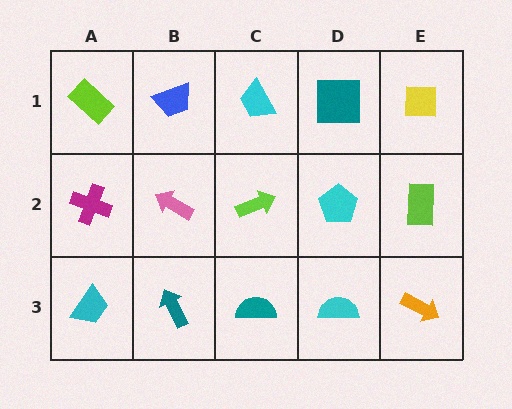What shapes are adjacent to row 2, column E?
A yellow square (row 1, column E), an orange arrow (row 3, column E), a cyan pentagon (row 2, column D).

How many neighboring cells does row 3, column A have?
2.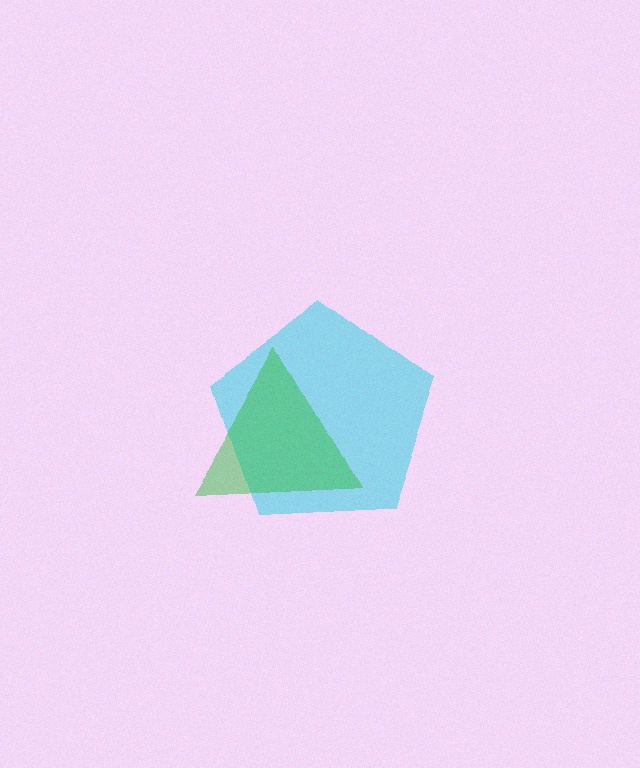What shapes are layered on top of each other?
The layered shapes are: a cyan pentagon, a green triangle.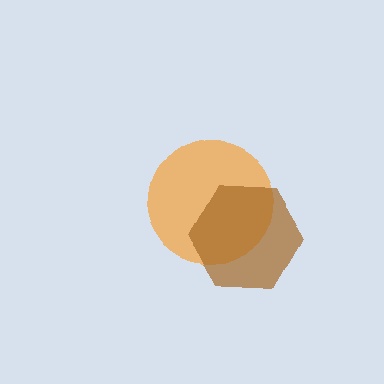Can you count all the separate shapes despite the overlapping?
Yes, there are 2 separate shapes.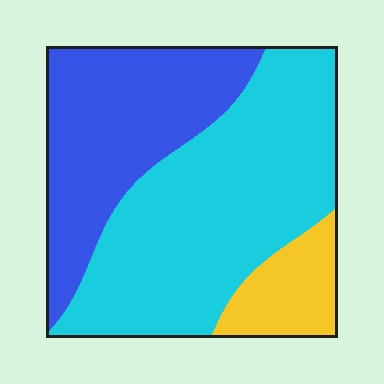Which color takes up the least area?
Yellow, at roughly 10%.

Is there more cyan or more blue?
Cyan.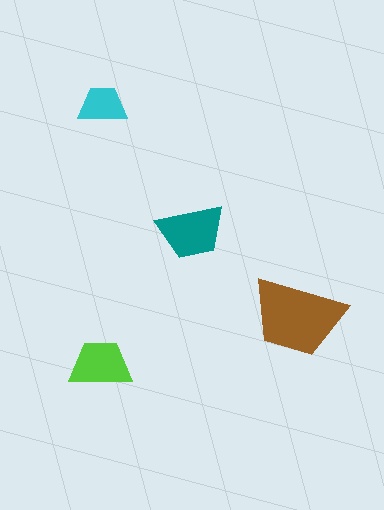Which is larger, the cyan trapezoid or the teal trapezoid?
The teal one.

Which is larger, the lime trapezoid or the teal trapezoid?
The teal one.